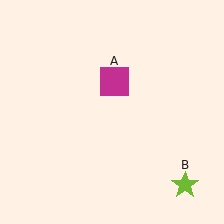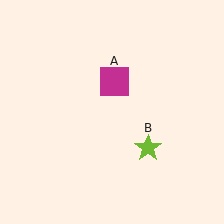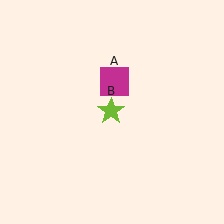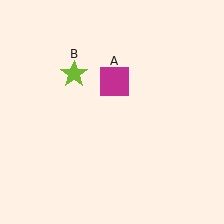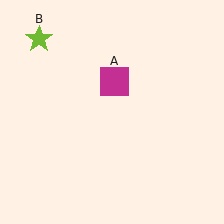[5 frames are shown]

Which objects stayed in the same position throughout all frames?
Magenta square (object A) remained stationary.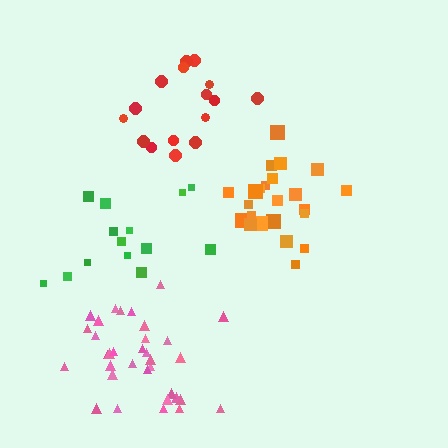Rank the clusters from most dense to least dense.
orange, pink, red, green.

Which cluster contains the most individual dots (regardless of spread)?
Pink (34).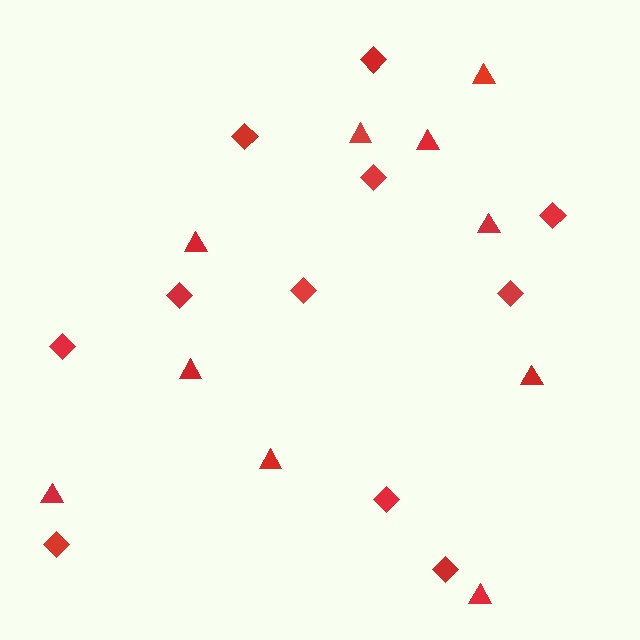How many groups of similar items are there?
There are 2 groups: one group of triangles (10) and one group of diamonds (11).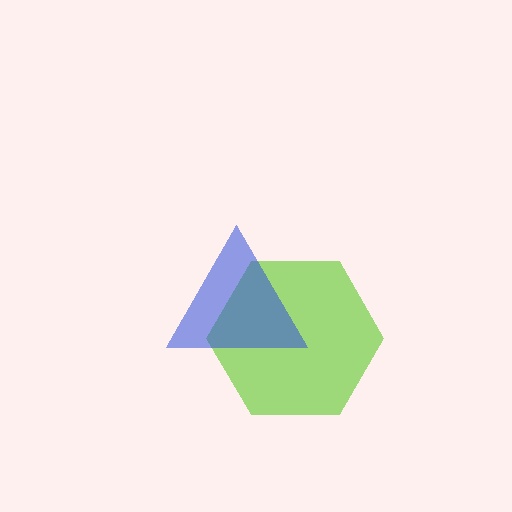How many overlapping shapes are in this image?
There are 2 overlapping shapes in the image.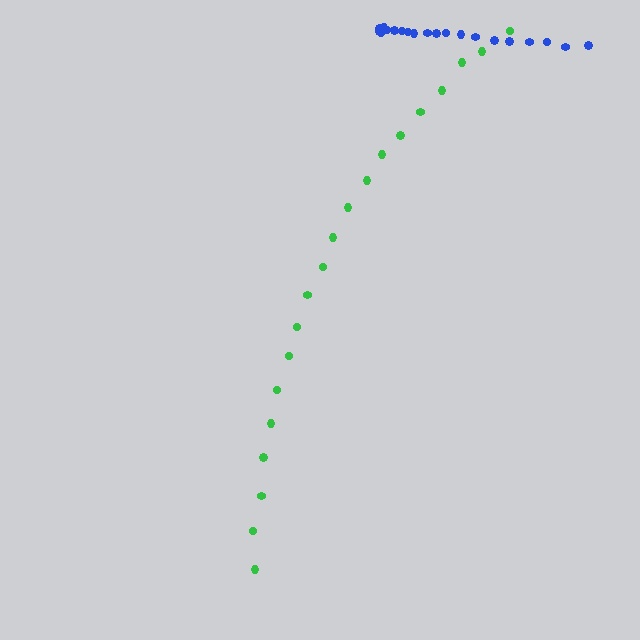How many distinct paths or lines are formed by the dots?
There are 2 distinct paths.